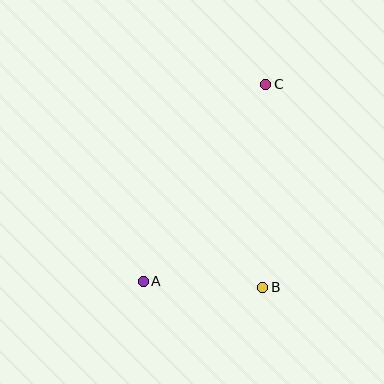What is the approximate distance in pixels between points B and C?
The distance between B and C is approximately 203 pixels.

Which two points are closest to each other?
Points A and B are closest to each other.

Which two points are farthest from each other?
Points A and C are farthest from each other.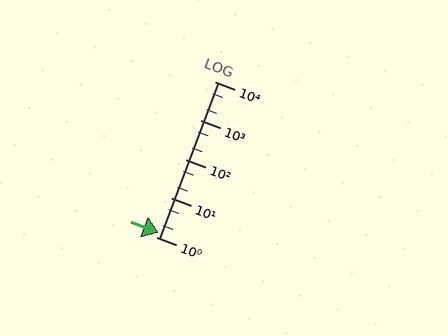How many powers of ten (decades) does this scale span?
The scale spans 4 decades, from 1 to 10000.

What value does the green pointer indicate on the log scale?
The pointer indicates approximately 1.3.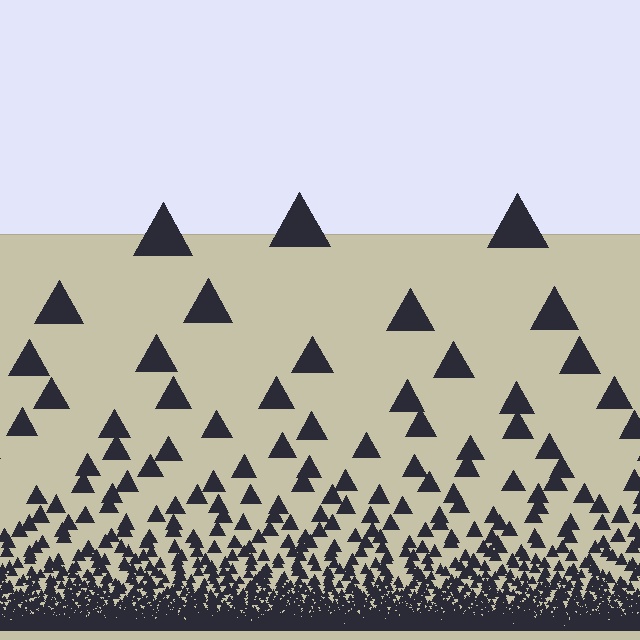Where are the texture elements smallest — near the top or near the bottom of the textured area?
Near the bottom.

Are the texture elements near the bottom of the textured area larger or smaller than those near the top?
Smaller. The gradient is inverted — elements near the bottom are smaller and denser.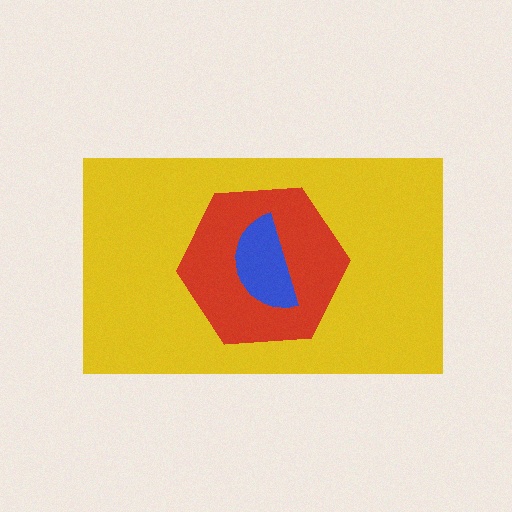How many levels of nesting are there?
3.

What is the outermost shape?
The yellow rectangle.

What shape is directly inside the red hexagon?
The blue semicircle.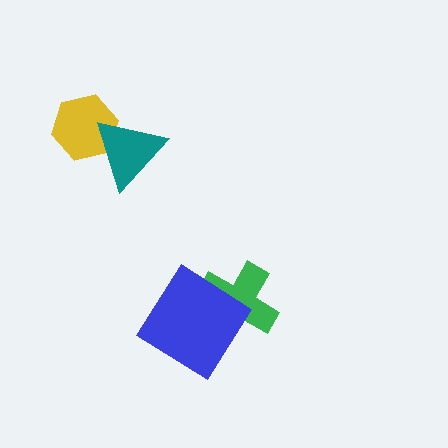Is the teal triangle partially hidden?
No, no other shape covers it.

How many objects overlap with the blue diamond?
1 object overlaps with the blue diamond.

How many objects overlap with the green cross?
1 object overlaps with the green cross.